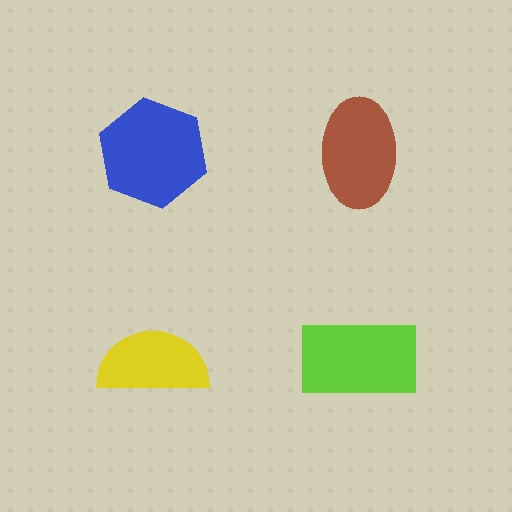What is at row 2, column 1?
A yellow semicircle.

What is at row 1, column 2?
A brown ellipse.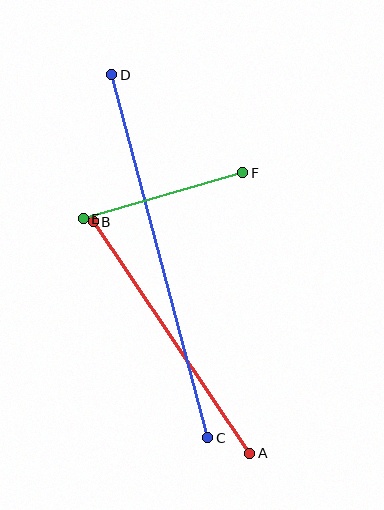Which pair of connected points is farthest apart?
Points C and D are farthest apart.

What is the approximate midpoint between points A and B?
The midpoint is at approximately (172, 338) pixels.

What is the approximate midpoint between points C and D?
The midpoint is at approximately (160, 256) pixels.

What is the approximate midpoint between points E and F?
The midpoint is at approximately (163, 196) pixels.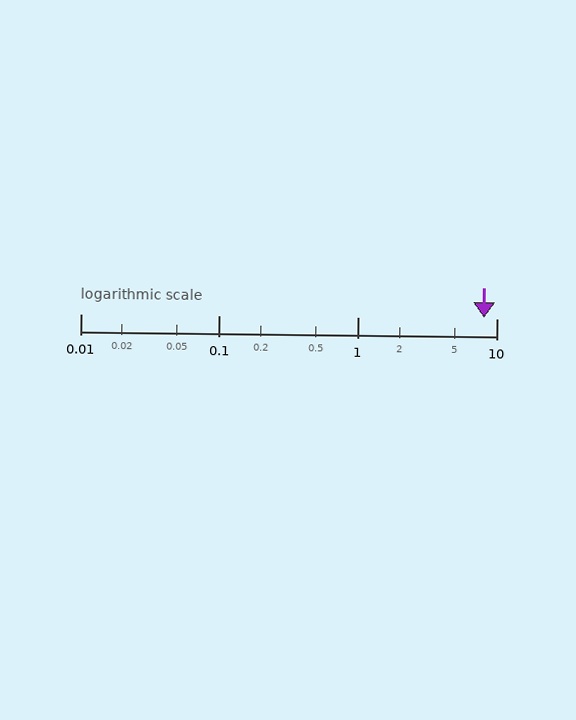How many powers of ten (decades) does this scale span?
The scale spans 3 decades, from 0.01 to 10.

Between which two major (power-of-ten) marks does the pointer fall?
The pointer is between 1 and 10.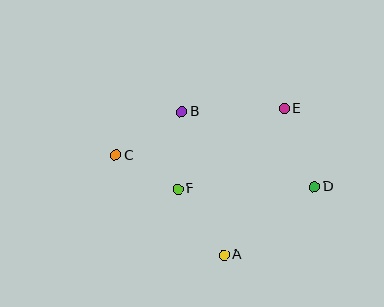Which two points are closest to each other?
Points C and F are closest to each other.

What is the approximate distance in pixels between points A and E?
The distance between A and E is approximately 158 pixels.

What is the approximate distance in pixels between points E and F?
The distance between E and F is approximately 134 pixels.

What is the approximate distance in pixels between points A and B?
The distance between A and B is approximately 149 pixels.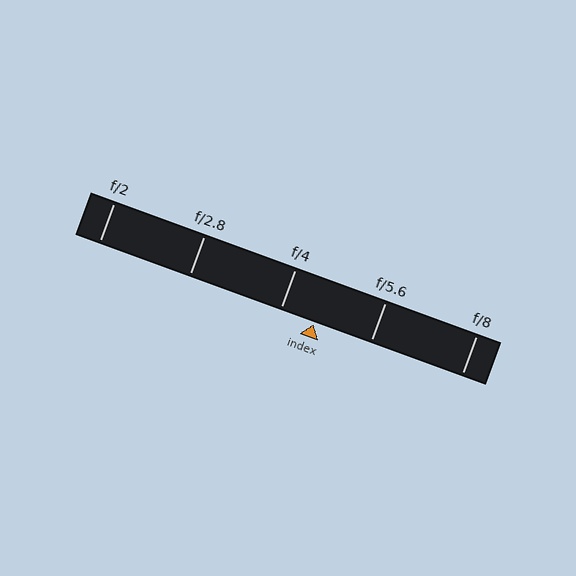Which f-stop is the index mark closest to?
The index mark is closest to f/4.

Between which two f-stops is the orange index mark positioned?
The index mark is between f/4 and f/5.6.